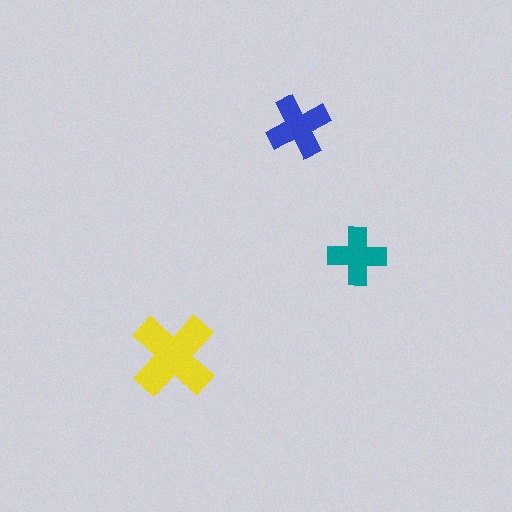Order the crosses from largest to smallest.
the yellow one, the blue one, the teal one.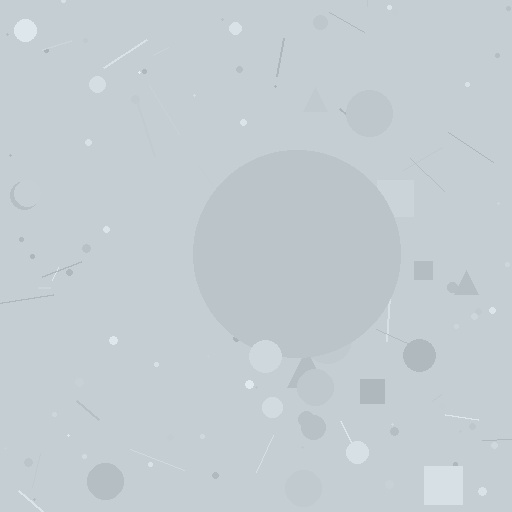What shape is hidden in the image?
A circle is hidden in the image.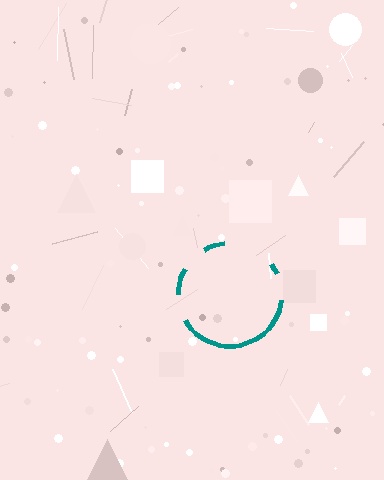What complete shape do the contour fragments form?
The contour fragments form a circle.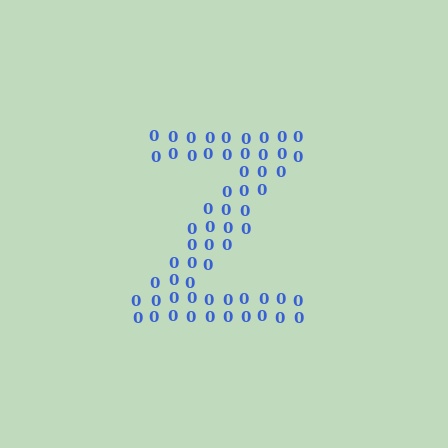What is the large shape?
The large shape is the letter Z.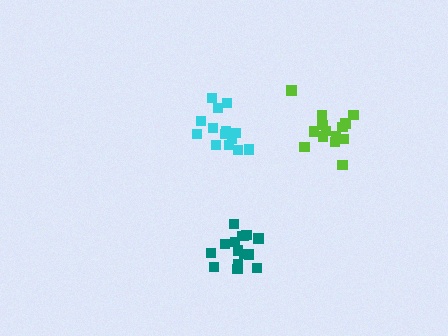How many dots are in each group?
Group 1: 14 dots, Group 2: 14 dots, Group 3: 15 dots (43 total).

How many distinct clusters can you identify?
There are 3 distinct clusters.